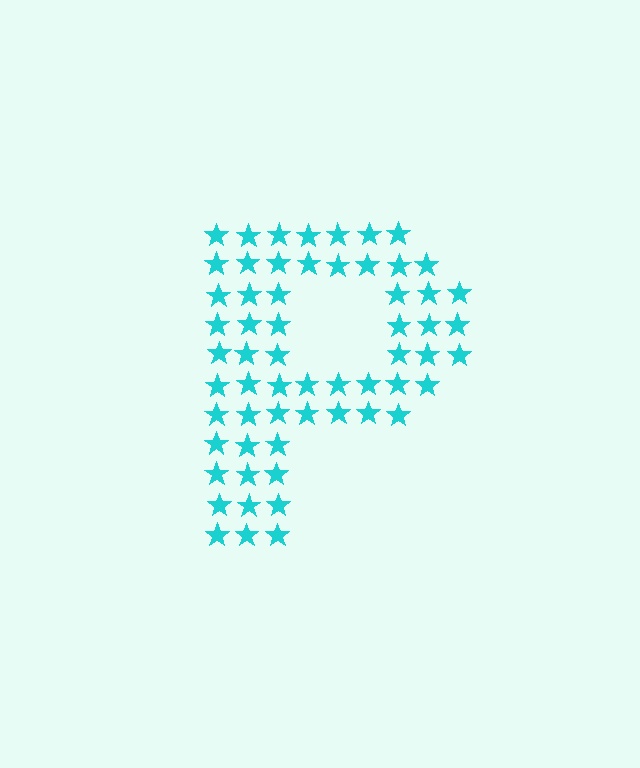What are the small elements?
The small elements are stars.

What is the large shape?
The large shape is the letter P.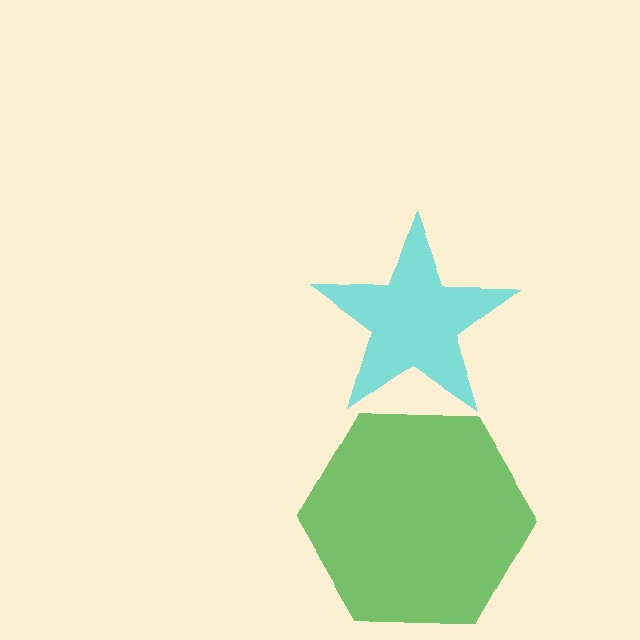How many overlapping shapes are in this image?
There are 2 overlapping shapes in the image.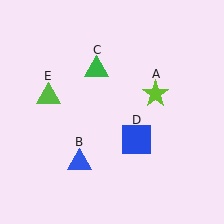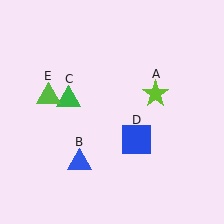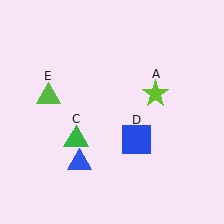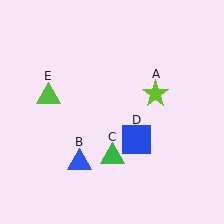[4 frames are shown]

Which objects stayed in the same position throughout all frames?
Lime star (object A) and blue triangle (object B) and blue square (object D) and lime triangle (object E) remained stationary.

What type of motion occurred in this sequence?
The green triangle (object C) rotated counterclockwise around the center of the scene.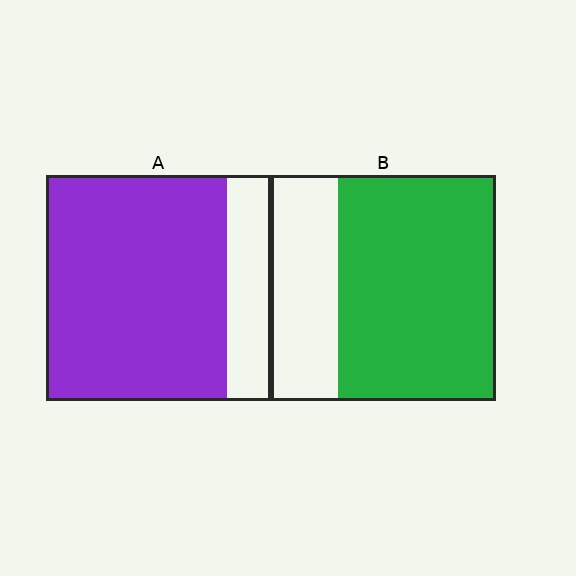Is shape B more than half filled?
Yes.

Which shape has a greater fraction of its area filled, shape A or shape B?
Shape A.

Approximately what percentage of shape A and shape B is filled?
A is approximately 80% and B is approximately 70%.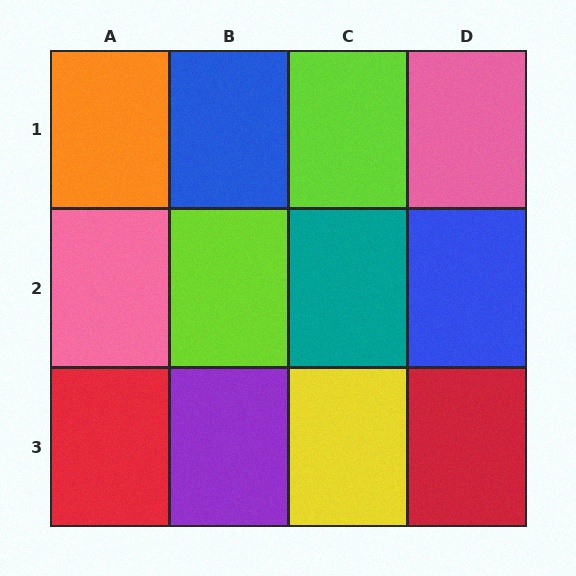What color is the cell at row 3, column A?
Red.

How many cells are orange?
1 cell is orange.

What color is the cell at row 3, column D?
Red.